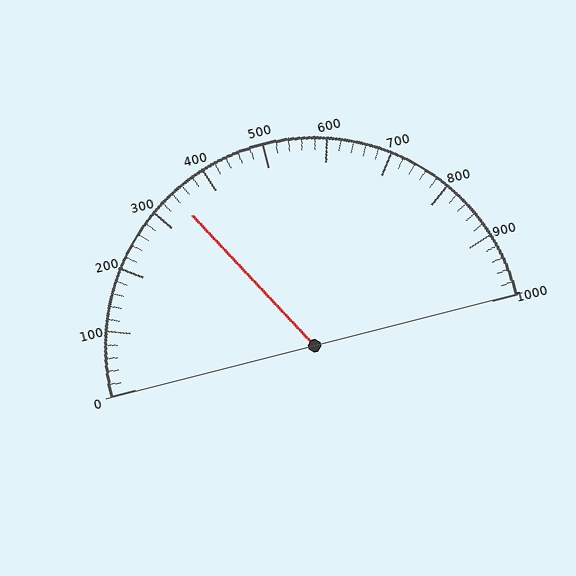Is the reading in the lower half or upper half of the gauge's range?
The reading is in the lower half of the range (0 to 1000).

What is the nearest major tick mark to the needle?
The nearest major tick mark is 300.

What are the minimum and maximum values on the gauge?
The gauge ranges from 0 to 1000.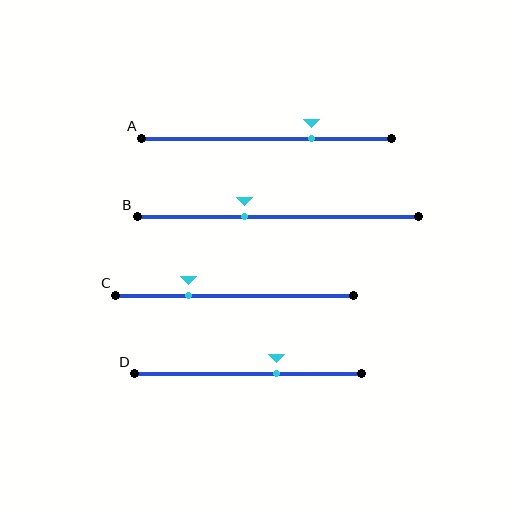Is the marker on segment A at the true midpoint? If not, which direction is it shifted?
No, the marker on segment A is shifted to the right by about 18% of the segment length.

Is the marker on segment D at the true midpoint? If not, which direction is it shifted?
No, the marker on segment D is shifted to the right by about 13% of the segment length.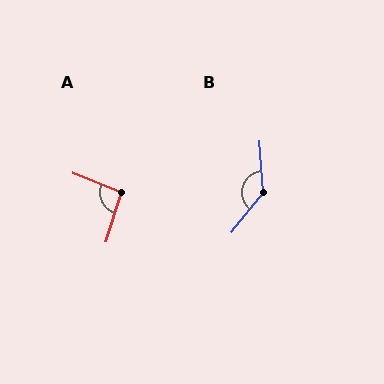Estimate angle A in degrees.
Approximately 94 degrees.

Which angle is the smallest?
A, at approximately 94 degrees.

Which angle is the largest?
B, at approximately 137 degrees.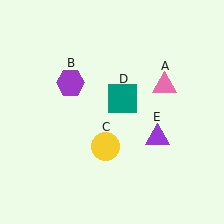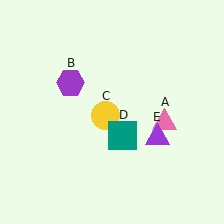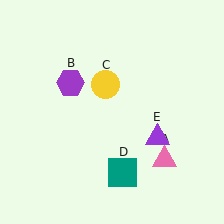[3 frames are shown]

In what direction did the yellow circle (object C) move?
The yellow circle (object C) moved up.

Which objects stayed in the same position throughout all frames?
Purple hexagon (object B) and purple triangle (object E) remained stationary.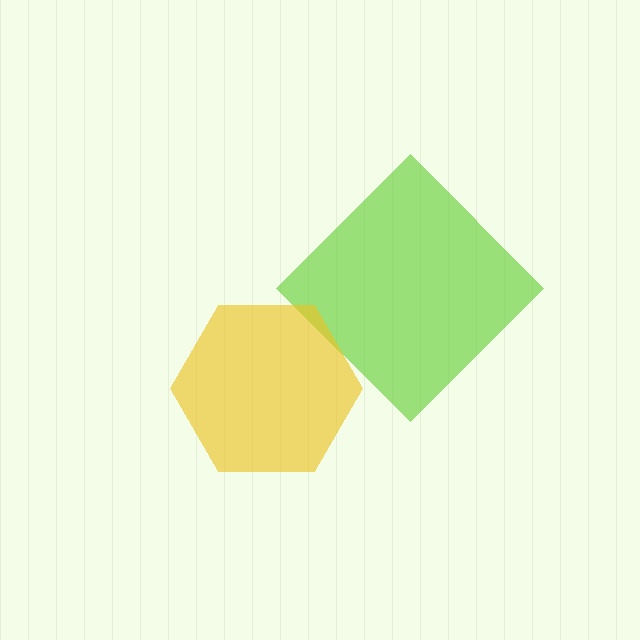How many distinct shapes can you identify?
There are 2 distinct shapes: a lime diamond, a yellow hexagon.